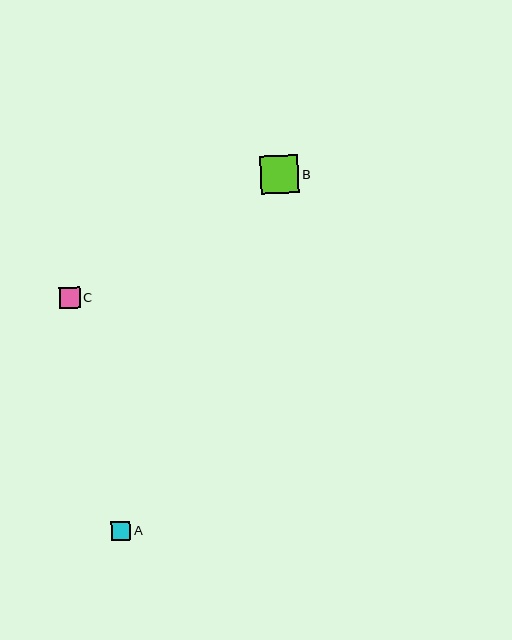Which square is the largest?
Square B is the largest with a size of approximately 38 pixels.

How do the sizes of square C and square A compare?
Square C and square A are approximately the same size.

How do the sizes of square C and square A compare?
Square C and square A are approximately the same size.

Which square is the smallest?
Square A is the smallest with a size of approximately 20 pixels.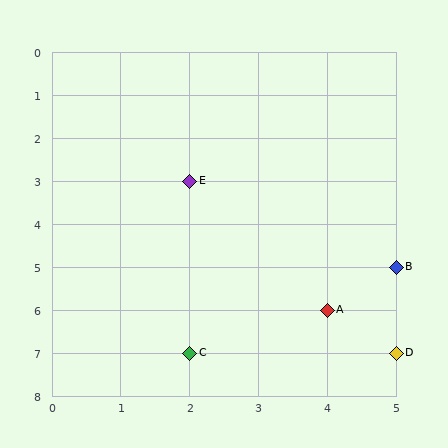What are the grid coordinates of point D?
Point D is at grid coordinates (5, 7).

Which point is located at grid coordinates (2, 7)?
Point C is at (2, 7).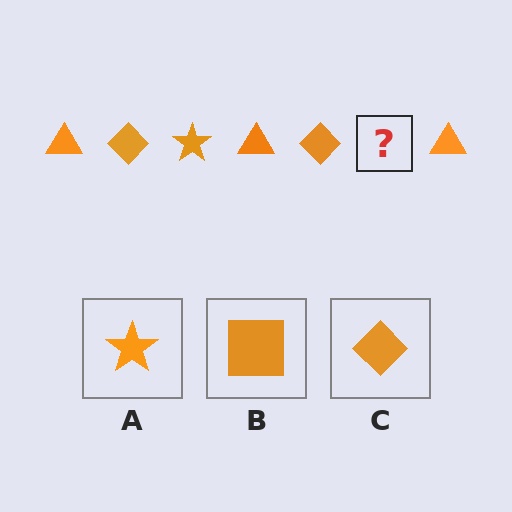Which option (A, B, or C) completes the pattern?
A.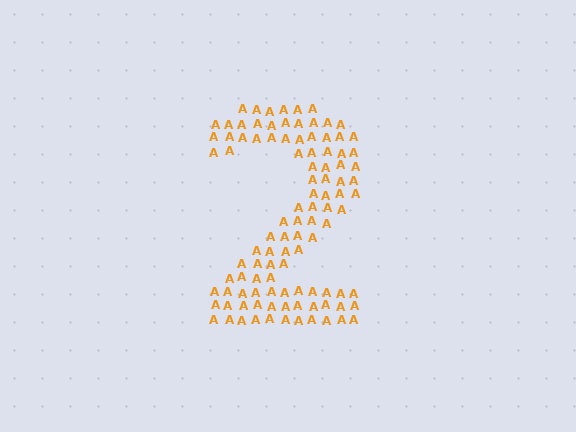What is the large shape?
The large shape is the digit 2.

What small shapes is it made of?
It is made of small letter A's.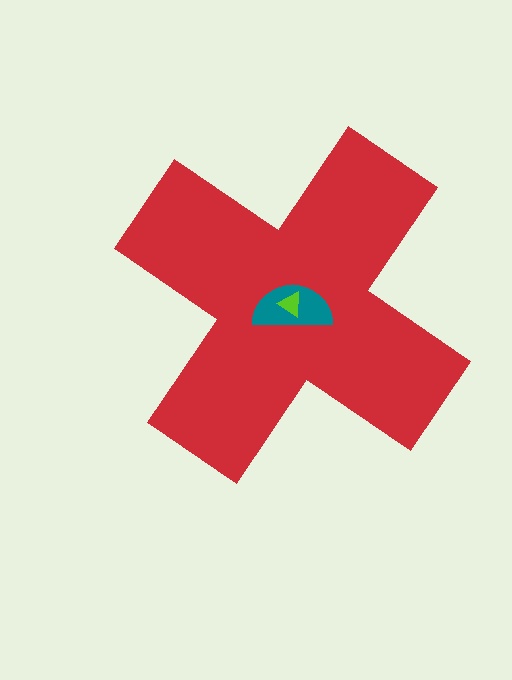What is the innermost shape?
The lime triangle.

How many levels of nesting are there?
3.